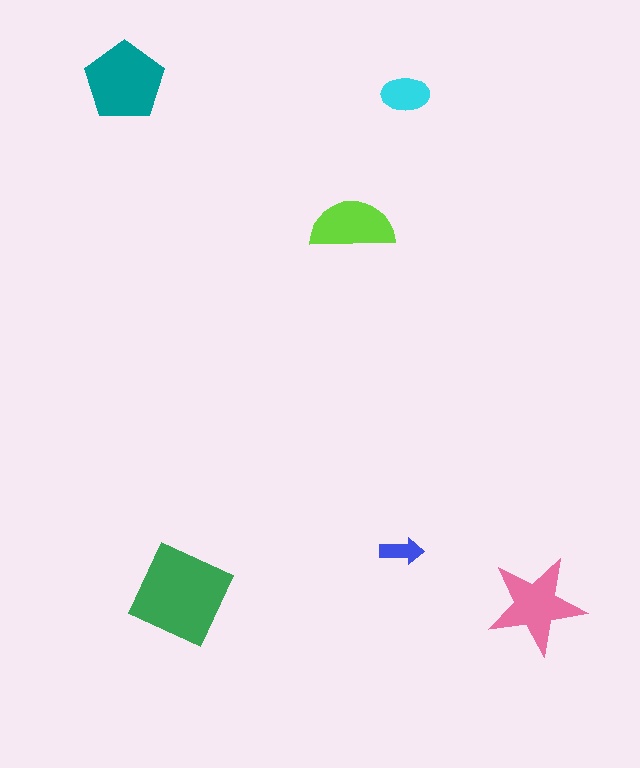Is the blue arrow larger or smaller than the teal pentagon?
Smaller.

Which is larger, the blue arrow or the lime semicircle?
The lime semicircle.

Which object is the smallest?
The blue arrow.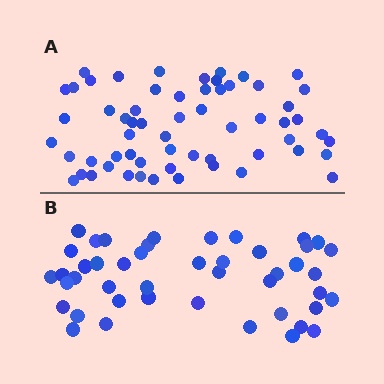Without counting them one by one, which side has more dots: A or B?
Region A (the top region) has more dots.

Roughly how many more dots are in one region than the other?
Region A has approximately 15 more dots than region B.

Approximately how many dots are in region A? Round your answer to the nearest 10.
About 60 dots.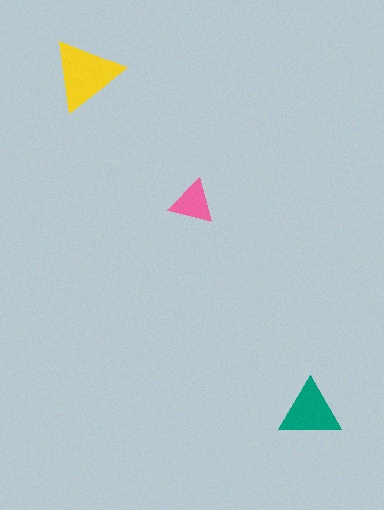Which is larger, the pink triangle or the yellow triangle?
The yellow one.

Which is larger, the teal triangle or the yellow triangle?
The yellow one.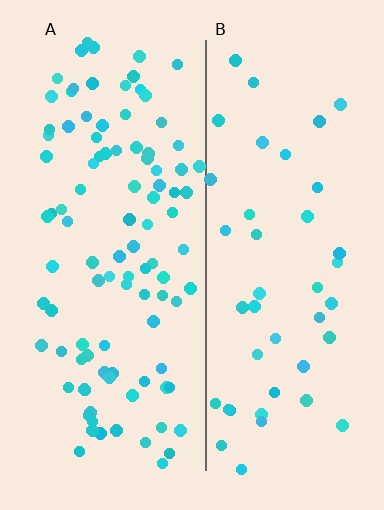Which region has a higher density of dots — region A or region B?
A (the left).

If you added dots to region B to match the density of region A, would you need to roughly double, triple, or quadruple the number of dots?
Approximately double.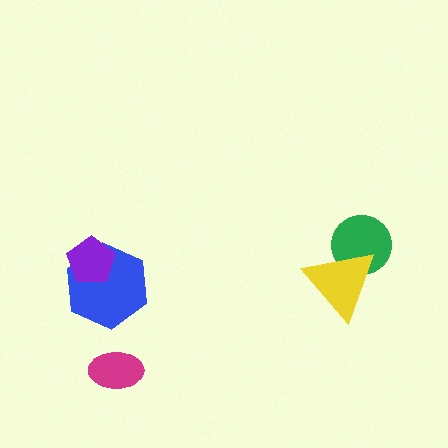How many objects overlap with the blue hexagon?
1 object overlaps with the blue hexagon.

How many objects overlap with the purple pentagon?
1 object overlaps with the purple pentagon.